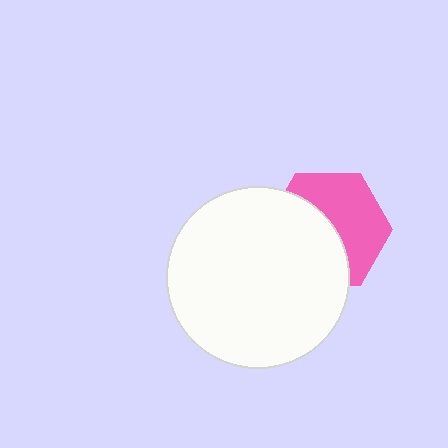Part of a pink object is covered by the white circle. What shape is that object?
It is a hexagon.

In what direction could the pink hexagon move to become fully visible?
The pink hexagon could move toward the upper-right. That would shift it out from behind the white circle entirely.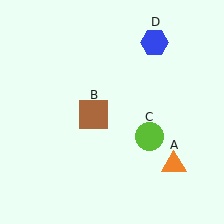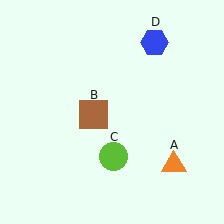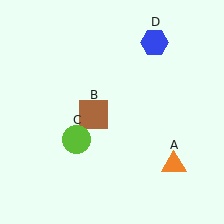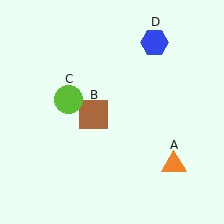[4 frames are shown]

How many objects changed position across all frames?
1 object changed position: lime circle (object C).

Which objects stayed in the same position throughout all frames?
Orange triangle (object A) and brown square (object B) and blue hexagon (object D) remained stationary.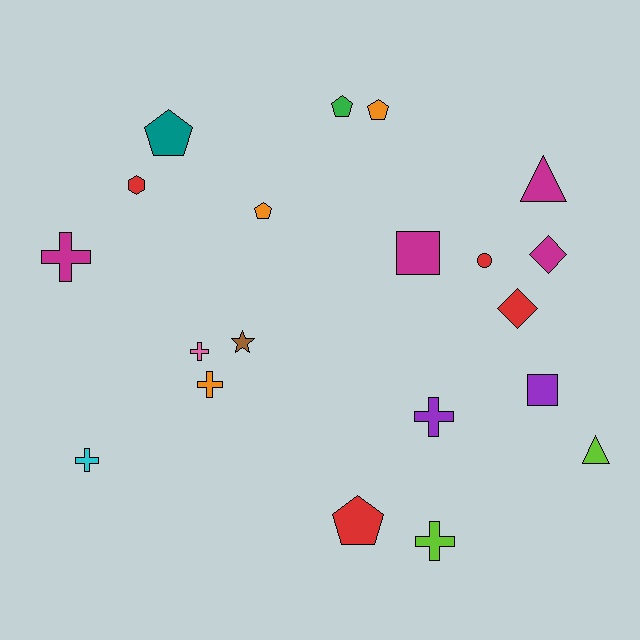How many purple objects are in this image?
There are 2 purple objects.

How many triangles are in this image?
There are 2 triangles.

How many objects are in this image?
There are 20 objects.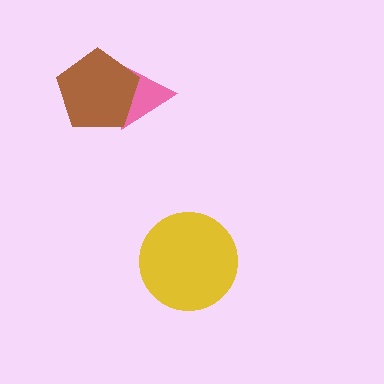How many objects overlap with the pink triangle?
1 object overlaps with the pink triangle.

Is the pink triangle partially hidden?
Yes, it is partially covered by another shape.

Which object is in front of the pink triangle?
The brown pentagon is in front of the pink triangle.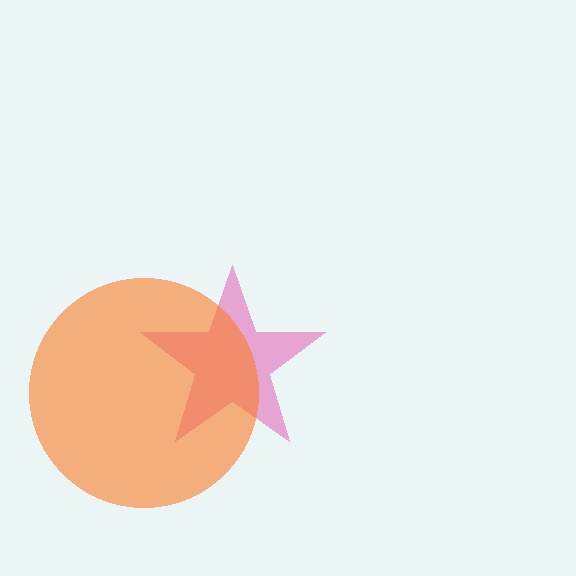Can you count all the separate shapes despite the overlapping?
Yes, there are 2 separate shapes.